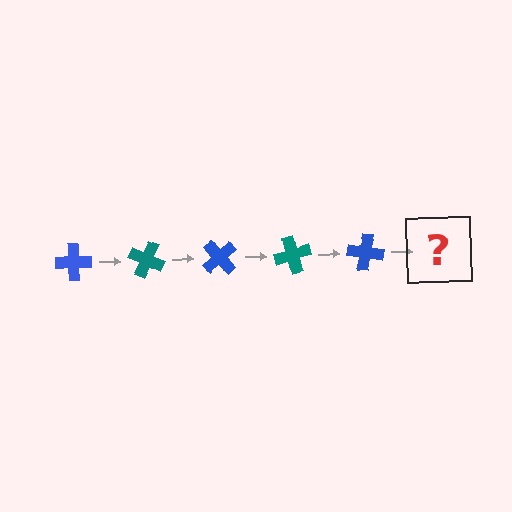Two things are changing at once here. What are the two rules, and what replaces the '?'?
The two rules are that it rotates 25 degrees each step and the color cycles through blue and teal. The '?' should be a teal cross, rotated 125 degrees from the start.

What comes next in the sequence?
The next element should be a teal cross, rotated 125 degrees from the start.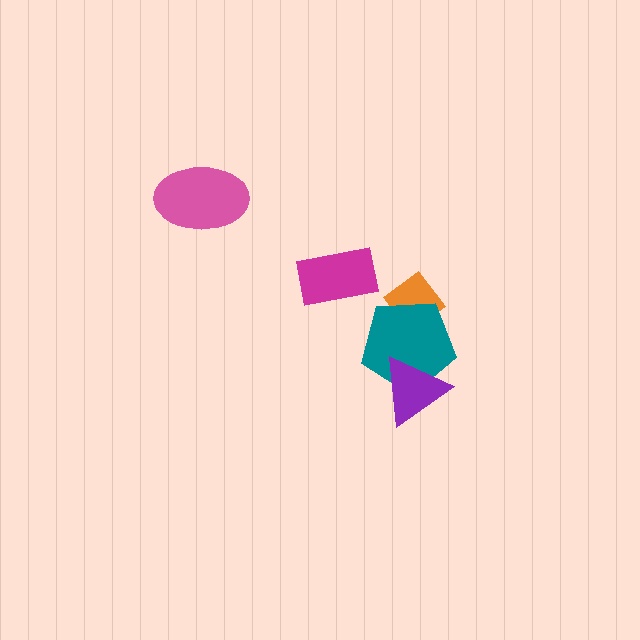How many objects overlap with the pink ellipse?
0 objects overlap with the pink ellipse.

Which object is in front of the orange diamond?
The teal pentagon is in front of the orange diamond.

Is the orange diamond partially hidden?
Yes, it is partially covered by another shape.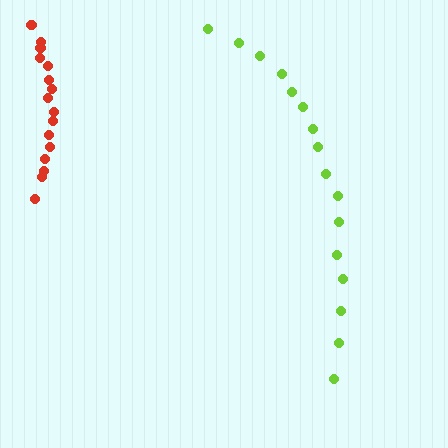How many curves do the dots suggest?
There are 2 distinct paths.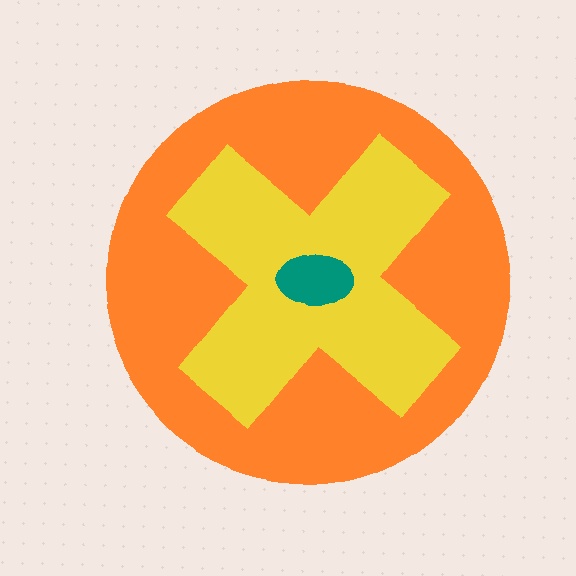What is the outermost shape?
The orange circle.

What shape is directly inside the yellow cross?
The teal ellipse.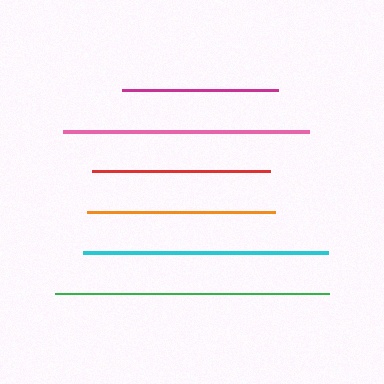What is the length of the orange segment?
The orange segment is approximately 188 pixels long.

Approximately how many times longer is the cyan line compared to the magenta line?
The cyan line is approximately 1.6 times the length of the magenta line.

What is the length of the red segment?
The red segment is approximately 178 pixels long.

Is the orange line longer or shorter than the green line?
The green line is longer than the orange line.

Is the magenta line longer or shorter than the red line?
The red line is longer than the magenta line.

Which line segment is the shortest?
The magenta line is the shortest at approximately 156 pixels.